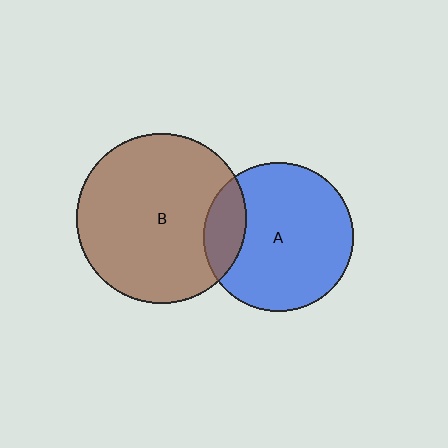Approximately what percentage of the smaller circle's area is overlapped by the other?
Approximately 15%.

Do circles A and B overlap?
Yes.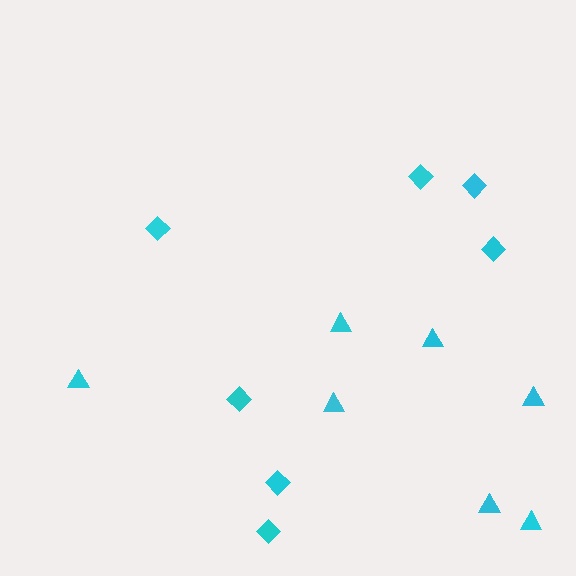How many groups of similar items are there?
There are 2 groups: one group of triangles (7) and one group of diamonds (7).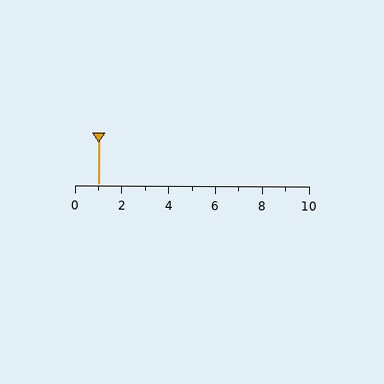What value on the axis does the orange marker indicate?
The marker indicates approximately 1.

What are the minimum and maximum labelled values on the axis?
The axis runs from 0 to 10.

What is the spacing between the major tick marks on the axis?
The major ticks are spaced 2 apart.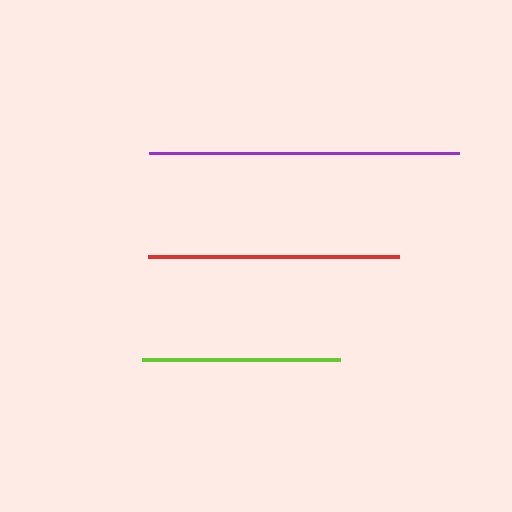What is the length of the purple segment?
The purple segment is approximately 310 pixels long.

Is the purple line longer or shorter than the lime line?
The purple line is longer than the lime line.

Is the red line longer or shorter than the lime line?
The red line is longer than the lime line.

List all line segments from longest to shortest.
From longest to shortest: purple, red, lime.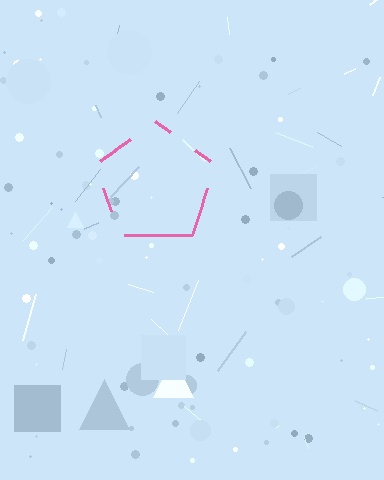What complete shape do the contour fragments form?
The contour fragments form a pentagon.